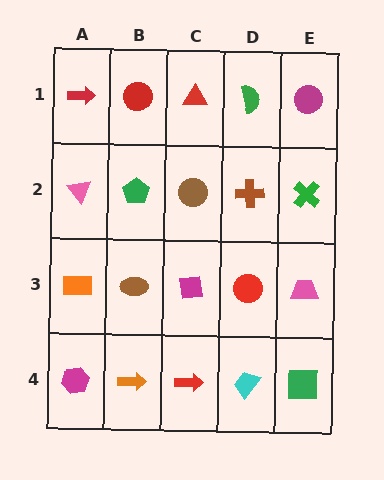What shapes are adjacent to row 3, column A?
A pink triangle (row 2, column A), a magenta hexagon (row 4, column A), a brown ellipse (row 3, column B).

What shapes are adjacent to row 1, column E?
A green cross (row 2, column E), a green semicircle (row 1, column D).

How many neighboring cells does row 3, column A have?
3.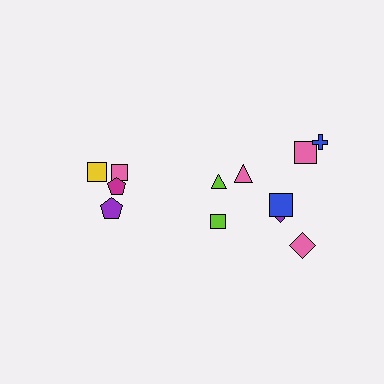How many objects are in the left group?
There are 4 objects.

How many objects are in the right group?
There are 8 objects.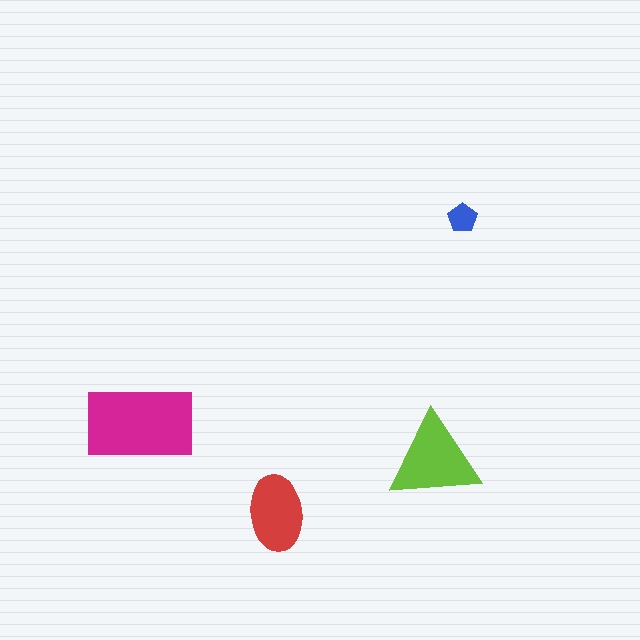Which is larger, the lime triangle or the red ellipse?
The lime triangle.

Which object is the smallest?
The blue pentagon.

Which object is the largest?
The magenta rectangle.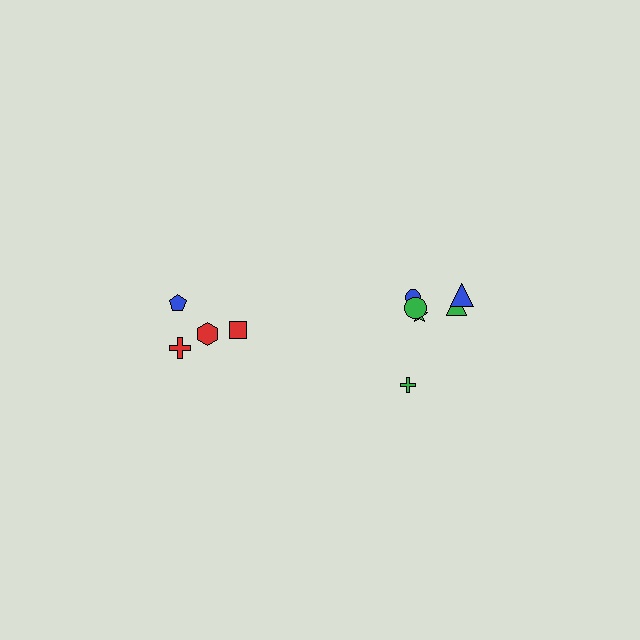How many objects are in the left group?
There are 4 objects.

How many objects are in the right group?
There are 6 objects.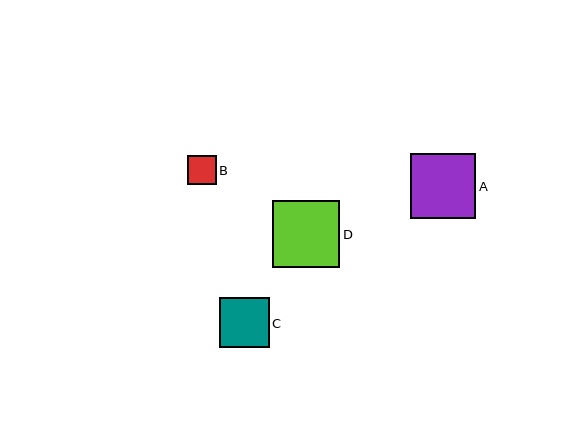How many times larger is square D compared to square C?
Square D is approximately 1.3 times the size of square C.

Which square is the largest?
Square D is the largest with a size of approximately 67 pixels.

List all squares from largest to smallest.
From largest to smallest: D, A, C, B.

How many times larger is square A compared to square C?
Square A is approximately 1.3 times the size of square C.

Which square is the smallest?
Square B is the smallest with a size of approximately 29 pixels.